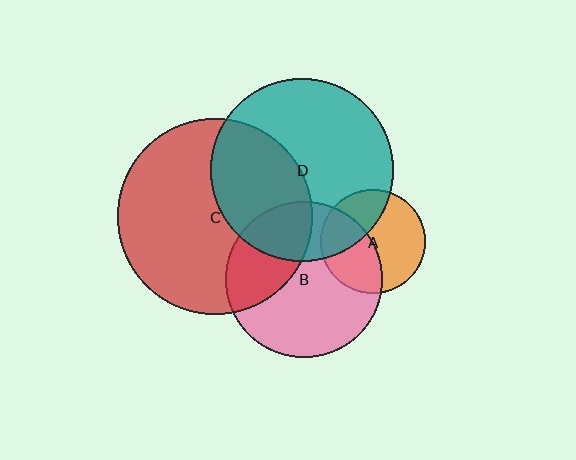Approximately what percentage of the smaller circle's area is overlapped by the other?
Approximately 35%.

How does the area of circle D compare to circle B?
Approximately 1.4 times.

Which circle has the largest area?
Circle C (red).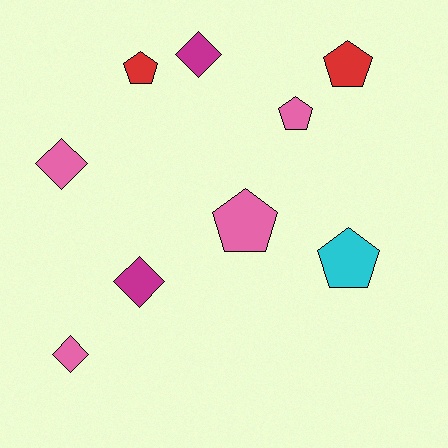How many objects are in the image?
There are 9 objects.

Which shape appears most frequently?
Pentagon, with 5 objects.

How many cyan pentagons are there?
There is 1 cyan pentagon.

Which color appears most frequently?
Pink, with 4 objects.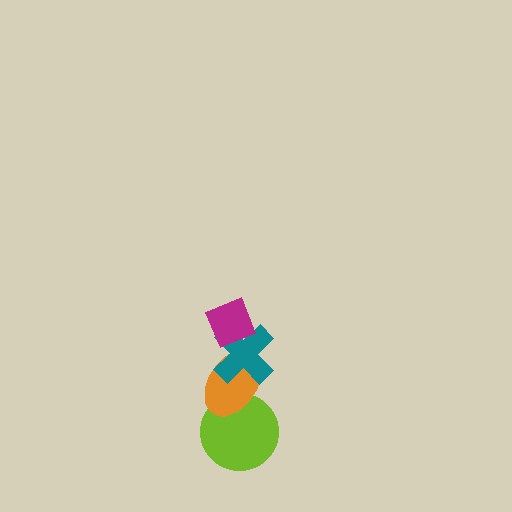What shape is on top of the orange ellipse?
The teal cross is on top of the orange ellipse.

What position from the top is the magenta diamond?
The magenta diamond is 1st from the top.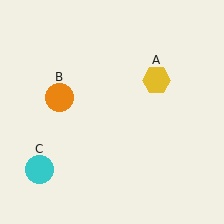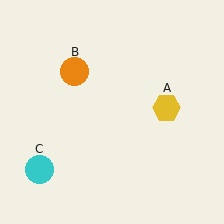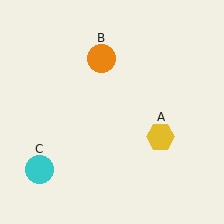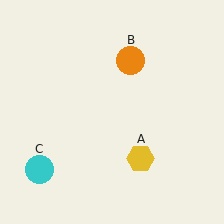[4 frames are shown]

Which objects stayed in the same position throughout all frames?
Cyan circle (object C) remained stationary.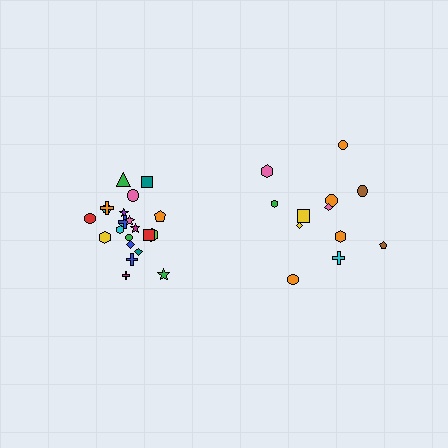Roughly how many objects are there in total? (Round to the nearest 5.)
Roughly 35 objects in total.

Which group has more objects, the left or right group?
The left group.